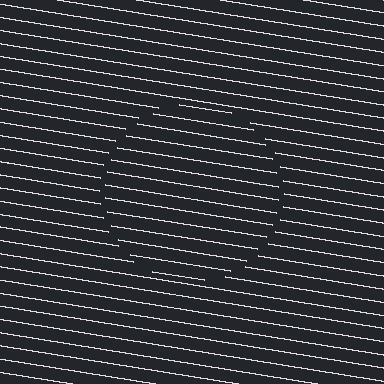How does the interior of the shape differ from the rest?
The interior of the shape contains the same grating, shifted by half a period — the contour is defined by the phase discontinuity where line-ends from the inner and outer gratings abut.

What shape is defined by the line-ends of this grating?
An illusory circle. The interior of the shape contains the same grating, shifted by half a period — the contour is defined by the phase discontinuity where line-ends from the inner and outer gratings abut.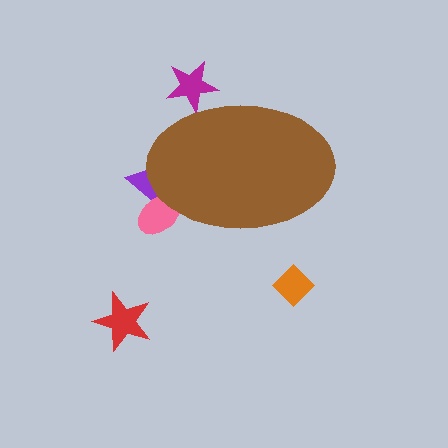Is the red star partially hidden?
No, the red star is fully visible.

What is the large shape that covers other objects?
A brown ellipse.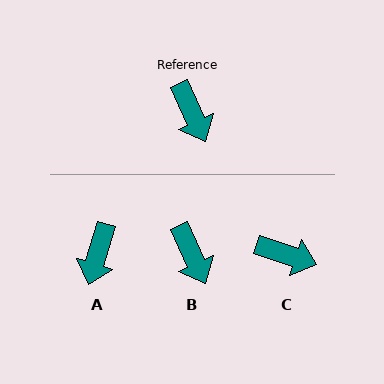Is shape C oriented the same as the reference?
No, it is off by about 47 degrees.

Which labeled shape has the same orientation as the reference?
B.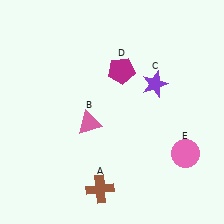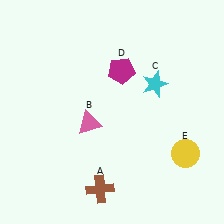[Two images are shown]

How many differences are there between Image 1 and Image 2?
There are 2 differences between the two images.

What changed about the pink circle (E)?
In Image 1, E is pink. In Image 2, it changed to yellow.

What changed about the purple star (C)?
In Image 1, C is purple. In Image 2, it changed to cyan.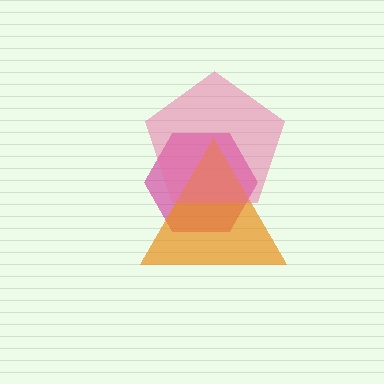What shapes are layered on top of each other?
The layered shapes are: a magenta hexagon, an orange triangle, a pink pentagon.